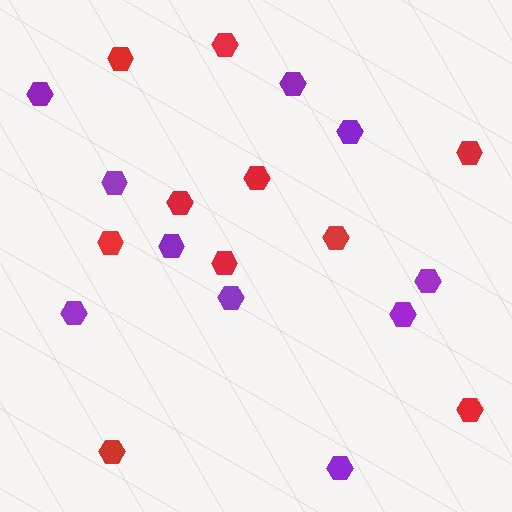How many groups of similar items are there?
There are 2 groups: one group of red hexagons (10) and one group of purple hexagons (10).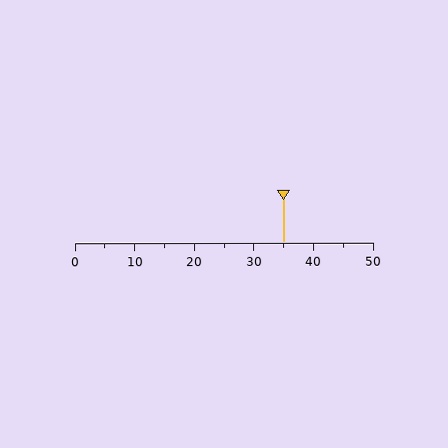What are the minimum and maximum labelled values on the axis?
The axis runs from 0 to 50.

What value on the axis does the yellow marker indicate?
The marker indicates approximately 35.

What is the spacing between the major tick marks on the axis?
The major ticks are spaced 10 apart.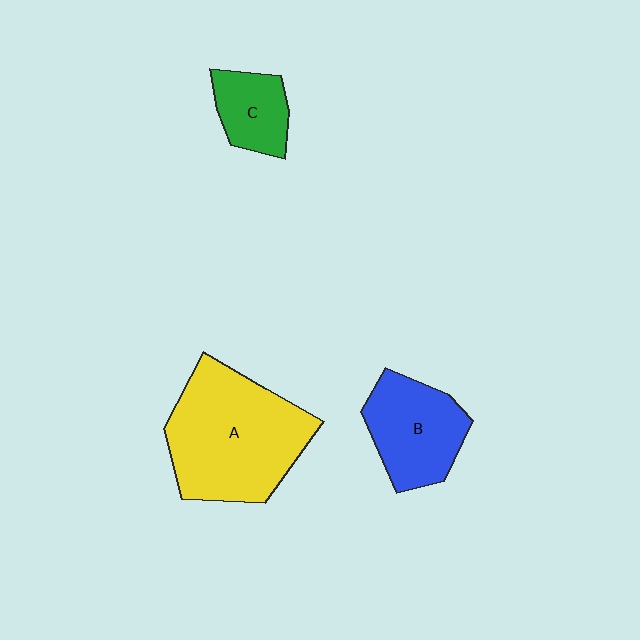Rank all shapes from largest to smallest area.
From largest to smallest: A (yellow), B (blue), C (green).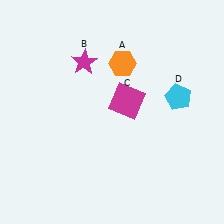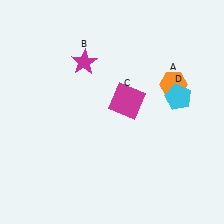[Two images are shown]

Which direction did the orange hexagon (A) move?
The orange hexagon (A) moved right.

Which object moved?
The orange hexagon (A) moved right.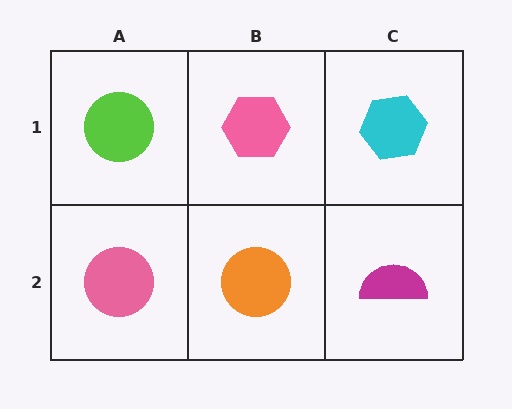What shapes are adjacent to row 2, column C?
A cyan hexagon (row 1, column C), an orange circle (row 2, column B).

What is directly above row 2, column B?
A pink hexagon.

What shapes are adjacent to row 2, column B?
A pink hexagon (row 1, column B), a pink circle (row 2, column A), a magenta semicircle (row 2, column C).